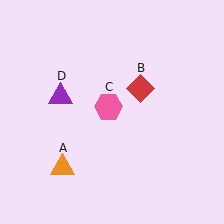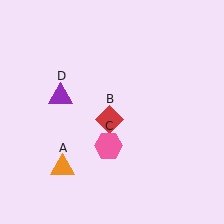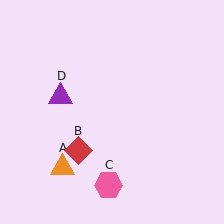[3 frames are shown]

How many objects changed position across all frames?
2 objects changed position: red diamond (object B), pink hexagon (object C).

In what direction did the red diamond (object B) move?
The red diamond (object B) moved down and to the left.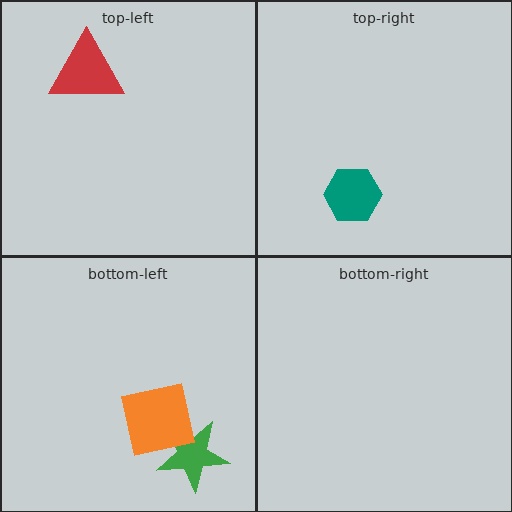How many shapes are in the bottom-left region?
2.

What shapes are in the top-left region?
The red triangle.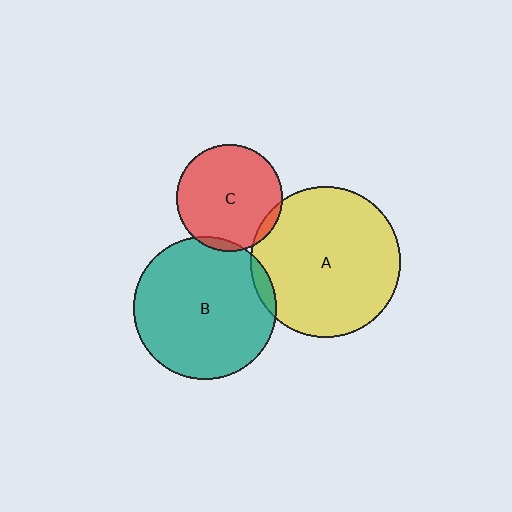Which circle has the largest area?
Circle A (yellow).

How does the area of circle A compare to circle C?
Approximately 2.0 times.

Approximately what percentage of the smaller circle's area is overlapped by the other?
Approximately 5%.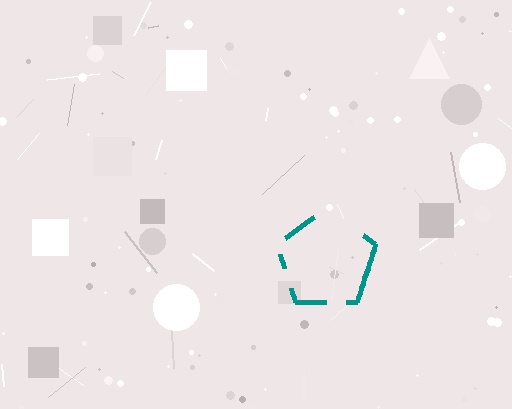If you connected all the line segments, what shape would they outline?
They would outline a pentagon.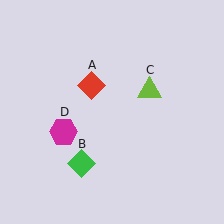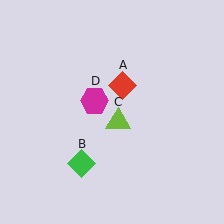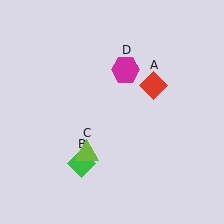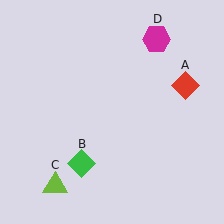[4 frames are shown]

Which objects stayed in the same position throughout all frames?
Green diamond (object B) remained stationary.